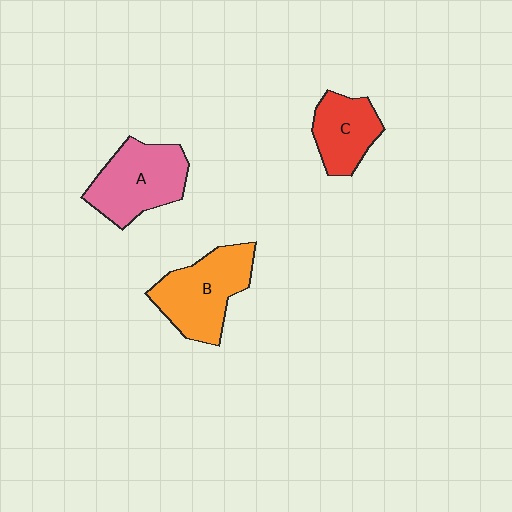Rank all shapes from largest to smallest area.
From largest to smallest: B (orange), A (pink), C (red).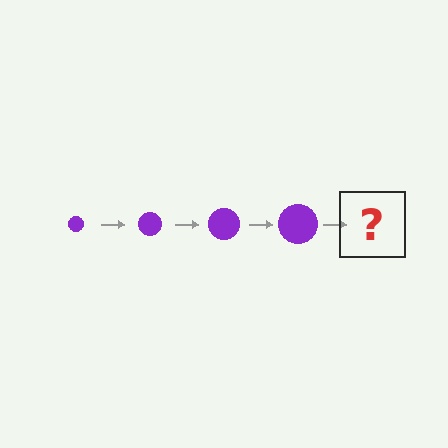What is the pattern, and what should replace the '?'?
The pattern is that the circle gets progressively larger each step. The '?' should be a purple circle, larger than the previous one.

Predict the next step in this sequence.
The next step is a purple circle, larger than the previous one.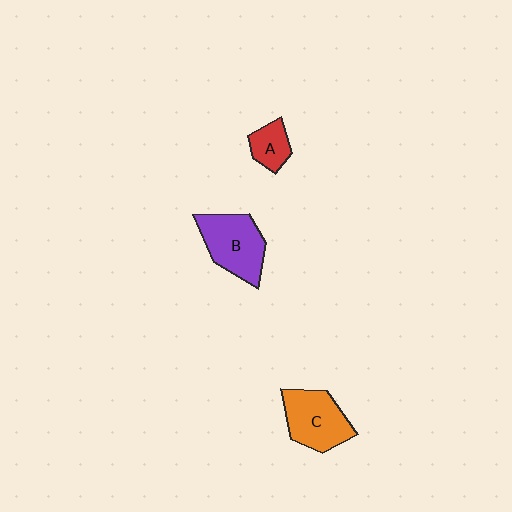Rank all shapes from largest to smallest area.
From largest to smallest: B (purple), C (orange), A (red).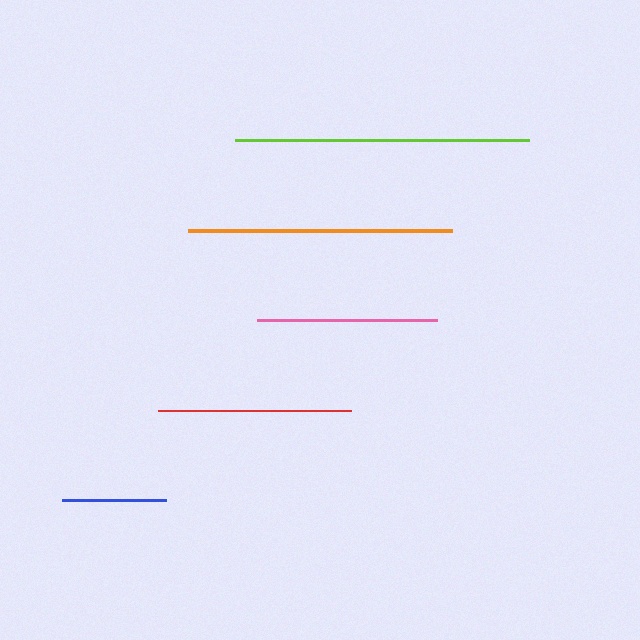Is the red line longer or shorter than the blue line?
The red line is longer than the blue line.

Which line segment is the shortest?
The blue line is the shortest at approximately 104 pixels.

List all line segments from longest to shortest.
From longest to shortest: lime, orange, red, pink, blue.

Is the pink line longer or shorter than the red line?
The red line is longer than the pink line.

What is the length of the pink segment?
The pink segment is approximately 180 pixels long.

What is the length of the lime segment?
The lime segment is approximately 294 pixels long.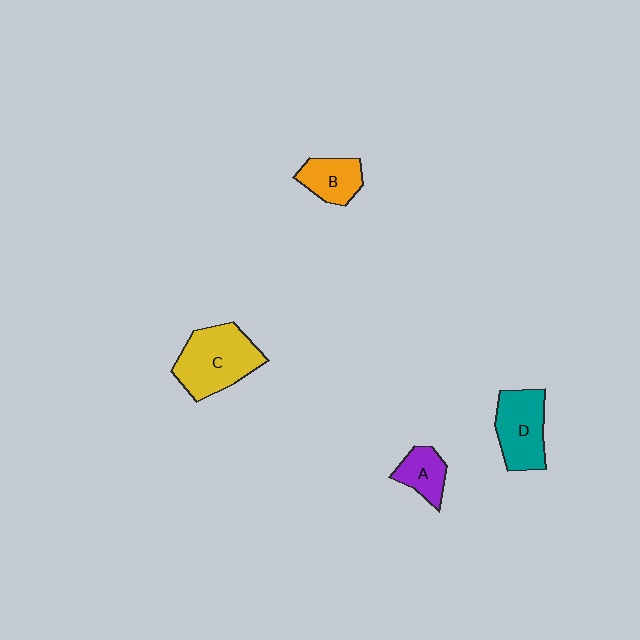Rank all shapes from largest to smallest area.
From largest to smallest: C (yellow), D (teal), B (orange), A (purple).